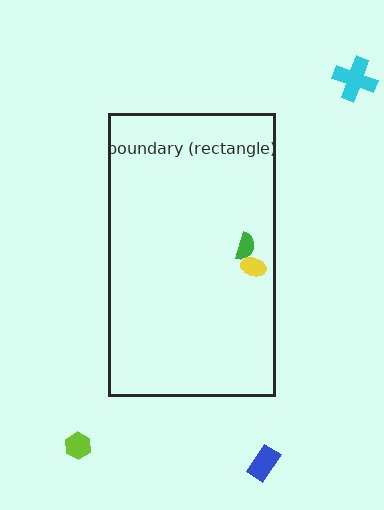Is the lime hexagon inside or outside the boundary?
Outside.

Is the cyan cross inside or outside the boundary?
Outside.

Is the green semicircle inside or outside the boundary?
Inside.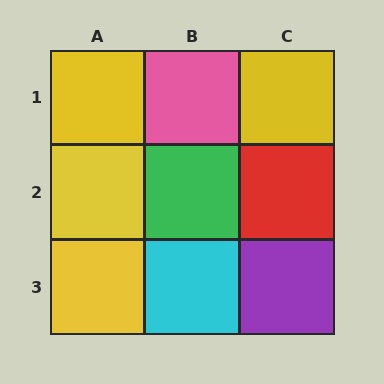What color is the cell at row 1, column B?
Pink.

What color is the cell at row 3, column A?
Yellow.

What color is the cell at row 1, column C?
Yellow.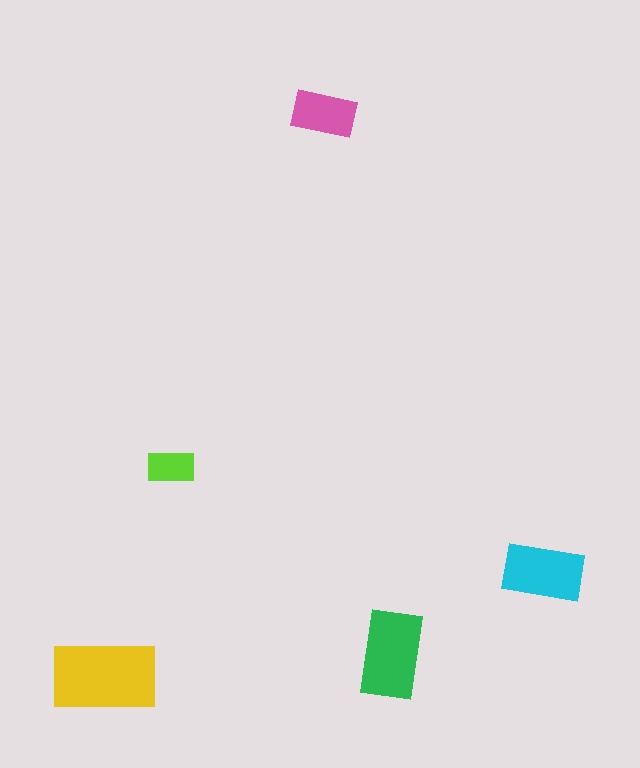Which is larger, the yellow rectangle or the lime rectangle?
The yellow one.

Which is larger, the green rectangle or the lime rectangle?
The green one.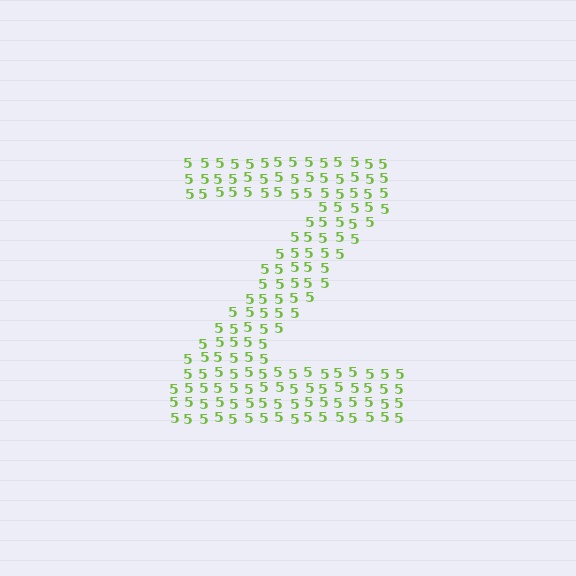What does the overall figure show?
The overall figure shows the letter Z.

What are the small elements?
The small elements are digit 5's.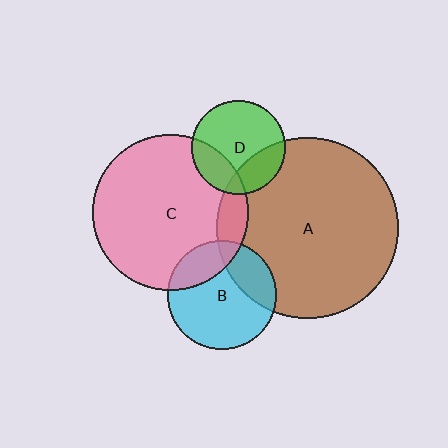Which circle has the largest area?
Circle A (brown).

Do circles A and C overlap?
Yes.